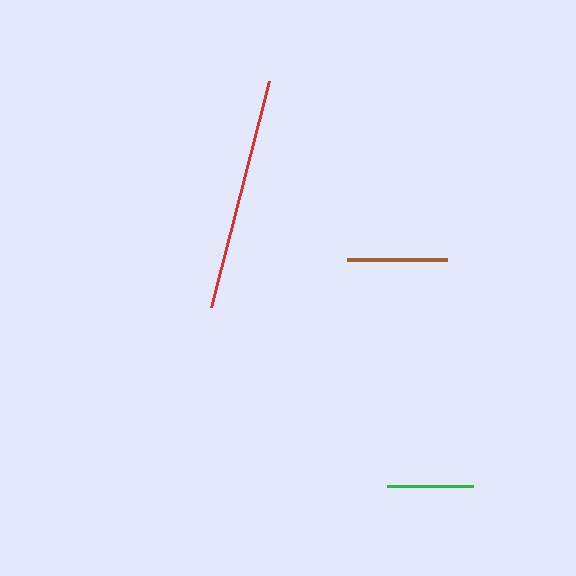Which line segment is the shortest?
The green line is the shortest at approximately 85 pixels.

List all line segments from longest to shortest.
From longest to shortest: red, brown, green.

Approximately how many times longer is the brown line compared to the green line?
The brown line is approximately 1.2 times the length of the green line.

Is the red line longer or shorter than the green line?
The red line is longer than the green line.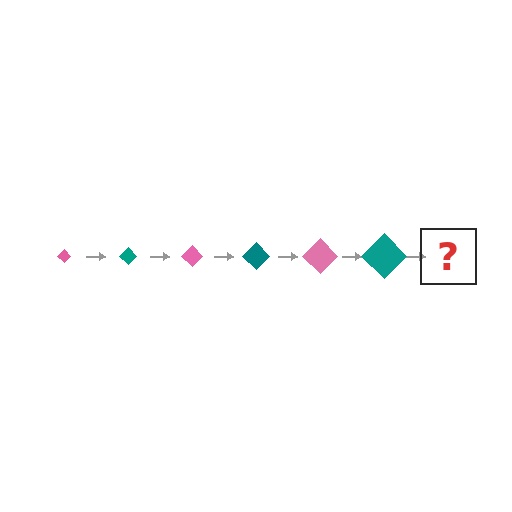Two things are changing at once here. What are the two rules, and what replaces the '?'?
The two rules are that the diamond grows larger each step and the color cycles through pink and teal. The '?' should be a pink diamond, larger than the previous one.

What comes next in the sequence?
The next element should be a pink diamond, larger than the previous one.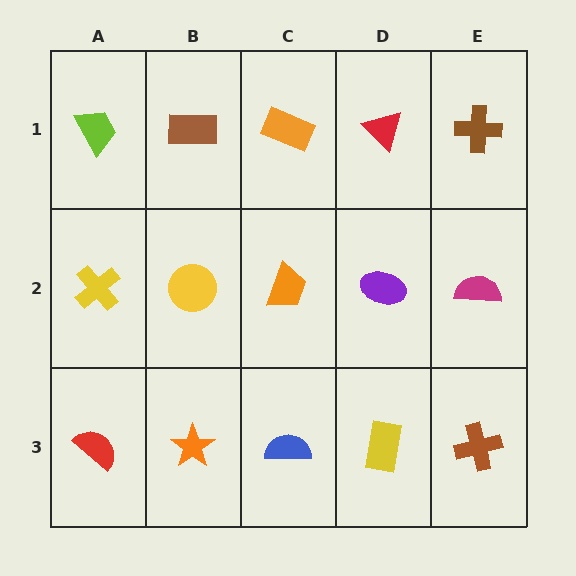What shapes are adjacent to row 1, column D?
A purple ellipse (row 2, column D), an orange rectangle (row 1, column C), a brown cross (row 1, column E).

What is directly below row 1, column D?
A purple ellipse.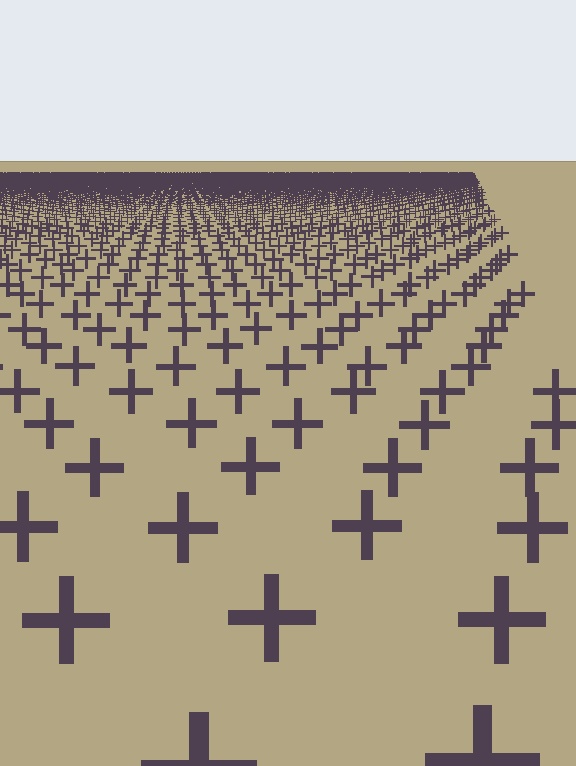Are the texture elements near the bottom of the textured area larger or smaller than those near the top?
Larger. Near the bottom, elements are closer to the viewer and appear at a bigger on-screen size.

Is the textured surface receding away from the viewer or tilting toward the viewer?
The surface is receding away from the viewer. Texture elements get smaller and denser toward the top.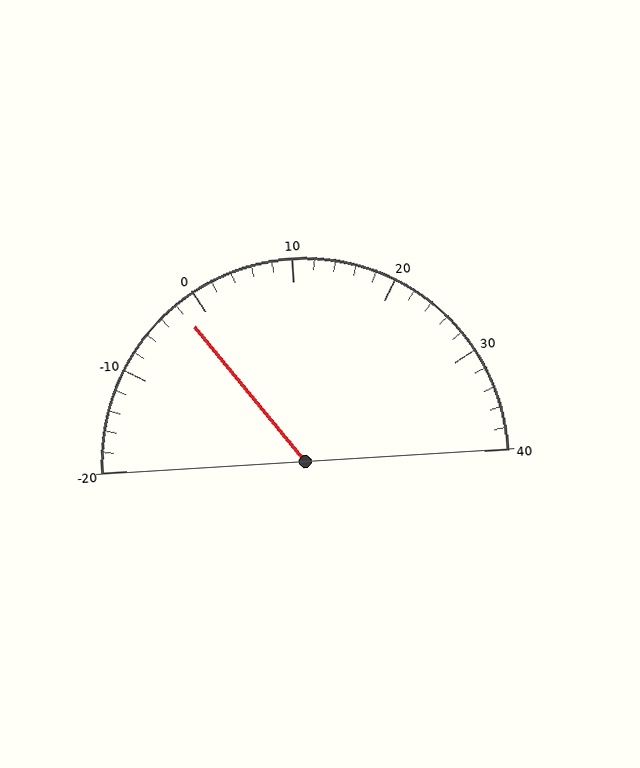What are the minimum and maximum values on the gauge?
The gauge ranges from -20 to 40.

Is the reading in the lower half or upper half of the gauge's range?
The reading is in the lower half of the range (-20 to 40).